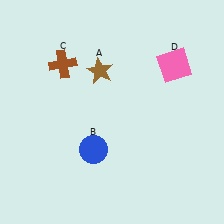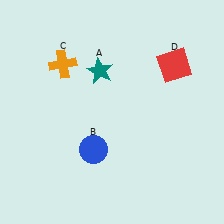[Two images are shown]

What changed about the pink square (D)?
In Image 1, D is pink. In Image 2, it changed to red.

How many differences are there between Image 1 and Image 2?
There are 3 differences between the two images.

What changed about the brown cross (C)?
In Image 1, C is brown. In Image 2, it changed to orange.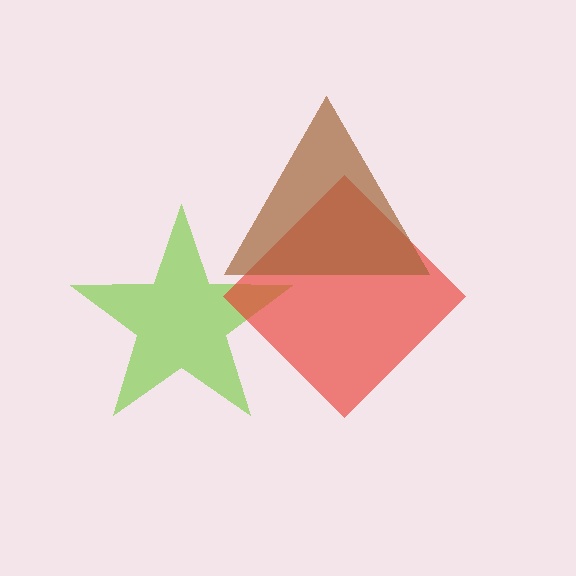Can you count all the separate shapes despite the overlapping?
Yes, there are 3 separate shapes.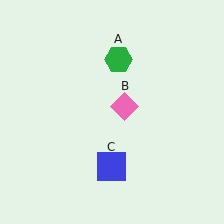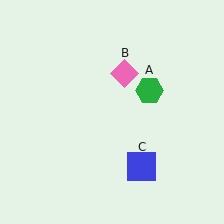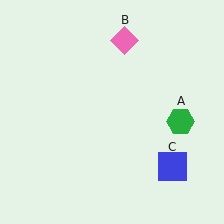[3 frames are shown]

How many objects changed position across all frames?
3 objects changed position: green hexagon (object A), pink diamond (object B), blue square (object C).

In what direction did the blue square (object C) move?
The blue square (object C) moved right.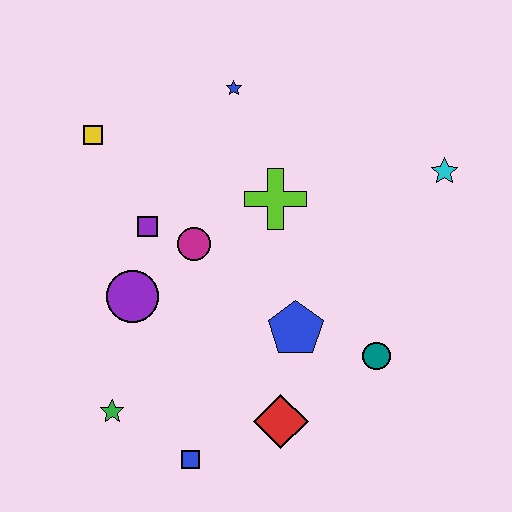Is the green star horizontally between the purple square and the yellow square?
Yes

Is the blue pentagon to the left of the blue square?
No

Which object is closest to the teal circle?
The blue pentagon is closest to the teal circle.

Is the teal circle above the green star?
Yes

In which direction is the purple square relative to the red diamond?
The purple square is above the red diamond.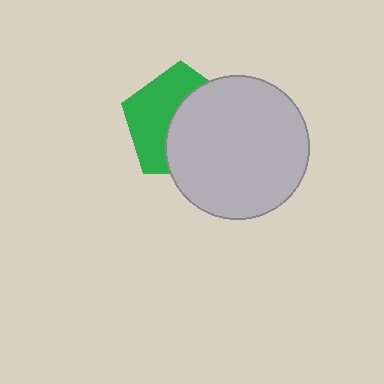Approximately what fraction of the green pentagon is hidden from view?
Roughly 53% of the green pentagon is hidden behind the light gray circle.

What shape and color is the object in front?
The object in front is a light gray circle.